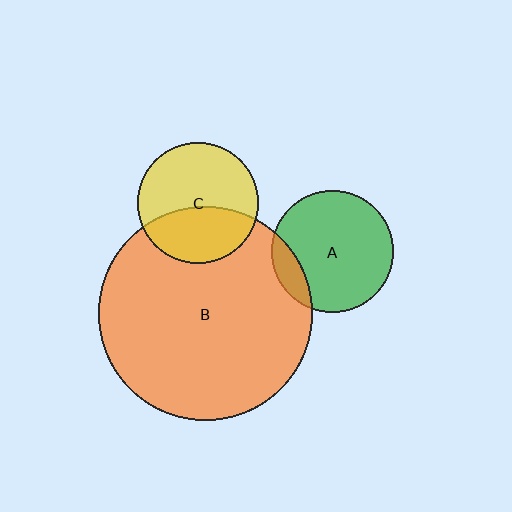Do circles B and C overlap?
Yes.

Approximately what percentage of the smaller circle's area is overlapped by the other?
Approximately 40%.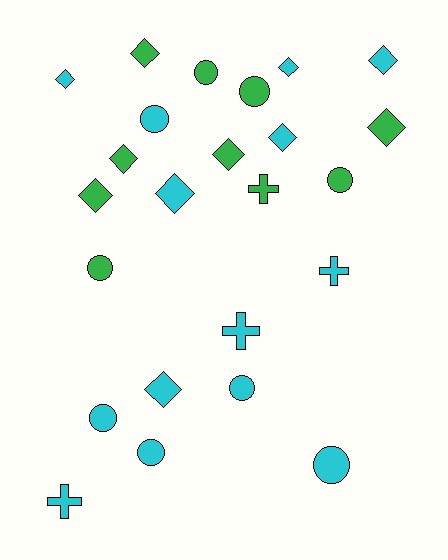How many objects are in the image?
There are 24 objects.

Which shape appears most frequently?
Diamond, with 11 objects.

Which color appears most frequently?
Cyan, with 14 objects.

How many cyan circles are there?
There are 5 cyan circles.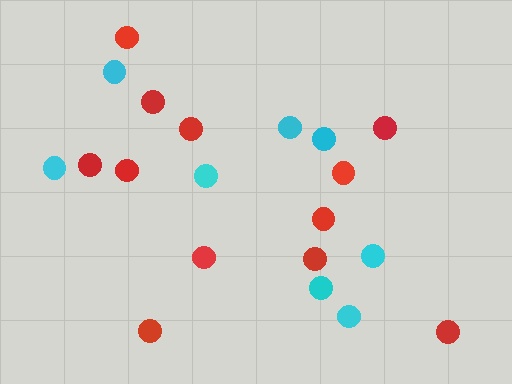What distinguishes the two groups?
There are 2 groups: one group of red circles (12) and one group of cyan circles (8).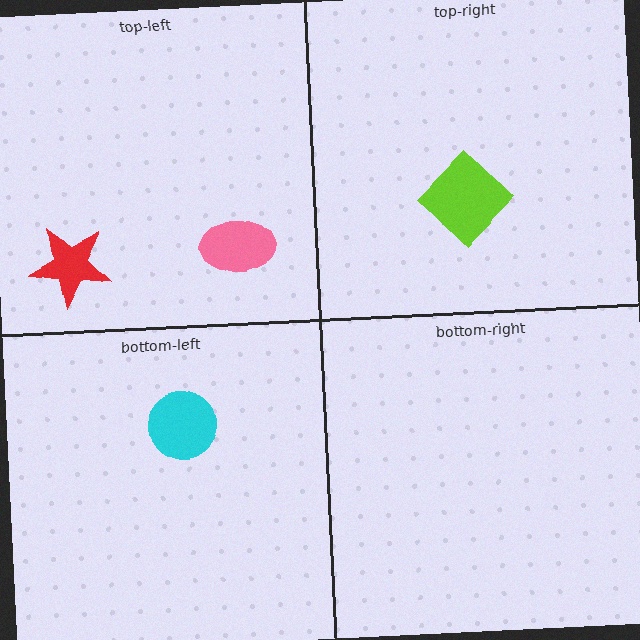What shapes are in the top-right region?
The lime diamond.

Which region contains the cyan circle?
The bottom-left region.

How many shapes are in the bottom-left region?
1.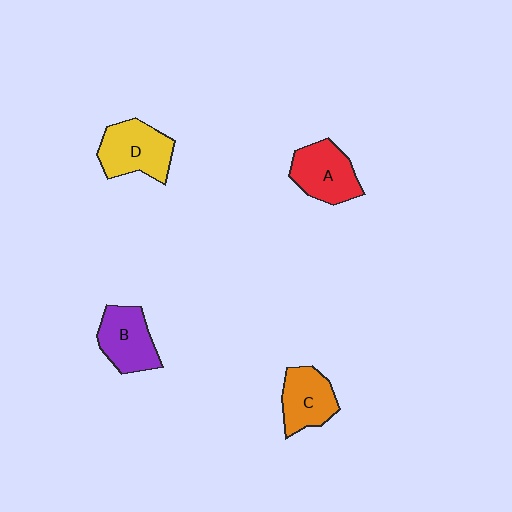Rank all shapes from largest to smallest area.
From largest to smallest: D (yellow), A (red), B (purple), C (orange).